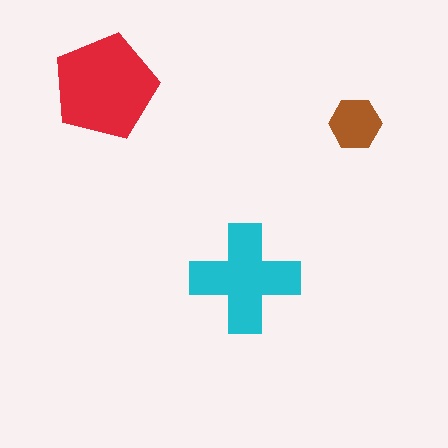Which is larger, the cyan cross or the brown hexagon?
The cyan cross.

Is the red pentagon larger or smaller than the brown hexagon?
Larger.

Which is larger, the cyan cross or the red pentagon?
The red pentagon.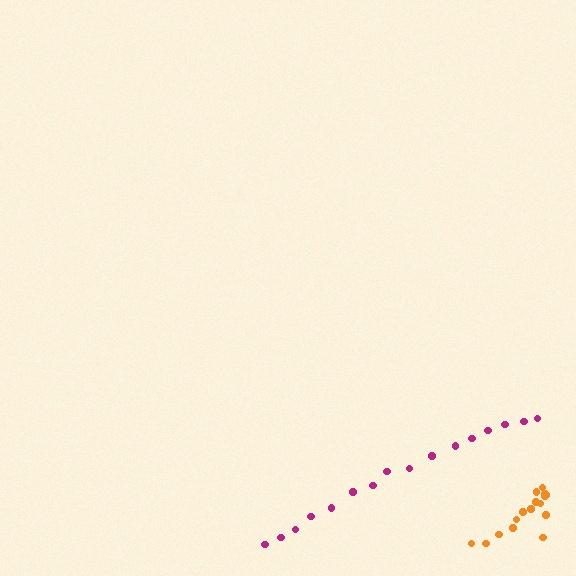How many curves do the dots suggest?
There are 2 distinct paths.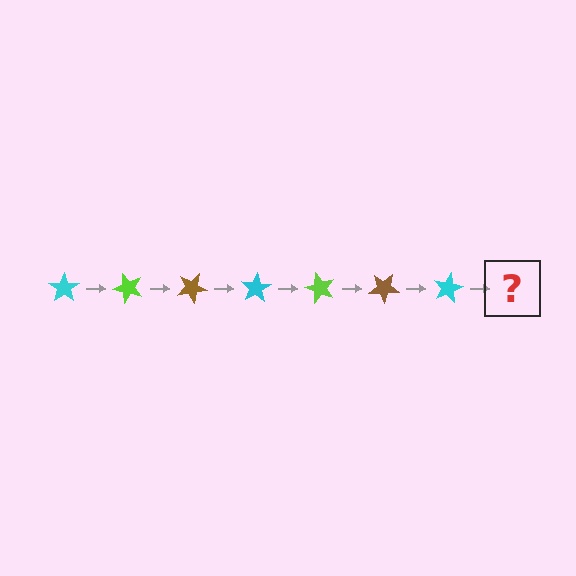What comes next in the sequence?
The next element should be a lime star, rotated 350 degrees from the start.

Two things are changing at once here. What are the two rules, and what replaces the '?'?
The two rules are that it rotates 50 degrees each step and the color cycles through cyan, lime, and brown. The '?' should be a lime star, rotated 350 degrees from the start.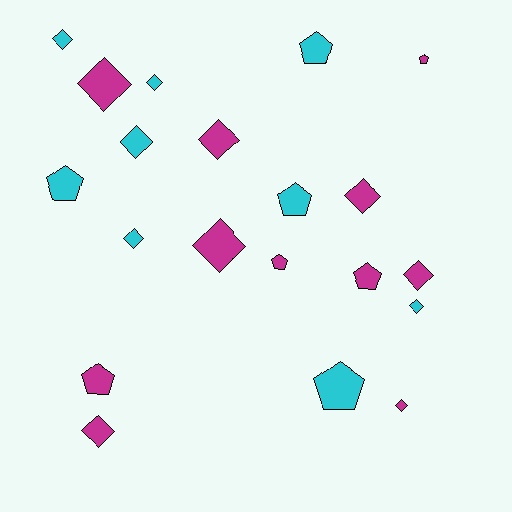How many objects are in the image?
There are 20 objects.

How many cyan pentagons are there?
There are 4 cyan pentagons.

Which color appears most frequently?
Magenta, with 11 objects.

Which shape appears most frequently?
Diamond, with 12 objects.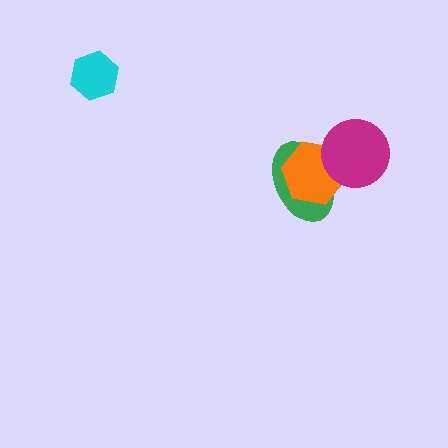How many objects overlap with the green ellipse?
2 objects overlap with the green ellipse.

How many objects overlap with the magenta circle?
2 objects overlap with the magenta circle.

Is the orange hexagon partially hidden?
Yes, it is partially covered by another shape.